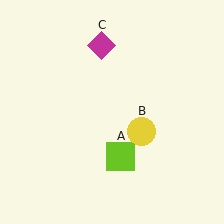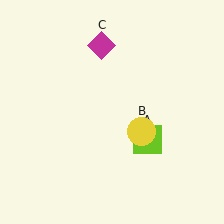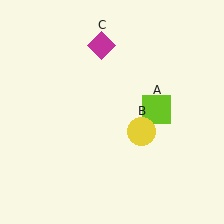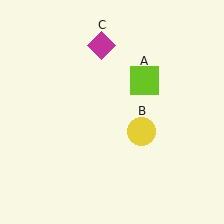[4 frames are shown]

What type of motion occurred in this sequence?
The lime square (object A) rotated counterclockwise around the center of the scene.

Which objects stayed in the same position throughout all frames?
Yellow circle (object B) and magenta diamond (object C) remained stationary.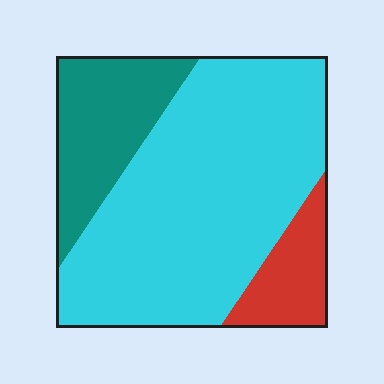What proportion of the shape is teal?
Teal covers 21% of the shape.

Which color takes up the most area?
Cyan, at roughly 65%.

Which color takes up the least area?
Red, at roughly 10%.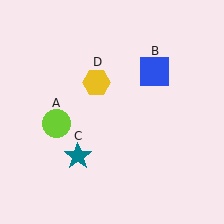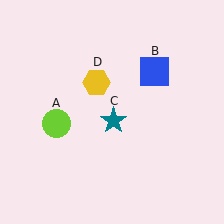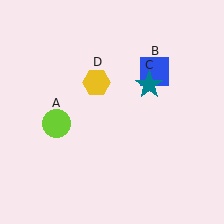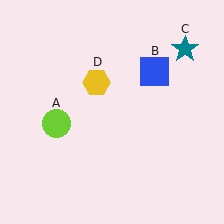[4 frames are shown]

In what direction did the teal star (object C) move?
The teal star (object C) moved up and to the right.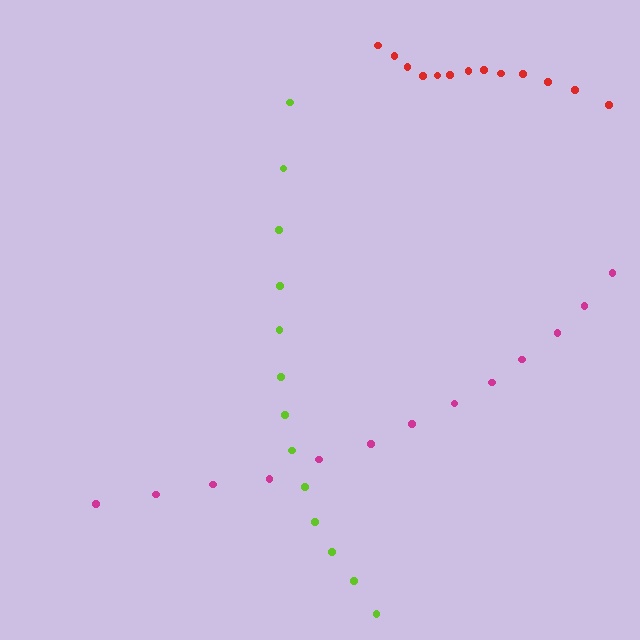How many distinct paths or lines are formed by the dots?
There are 3 distinct paths.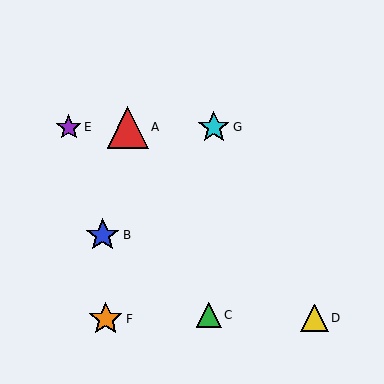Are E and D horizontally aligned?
No, E is at y≈127 and D is at y≈318.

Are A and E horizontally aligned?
Yes, both are at y≈127.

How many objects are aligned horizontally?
3 objects (A, E, G) are aligned horizontally.